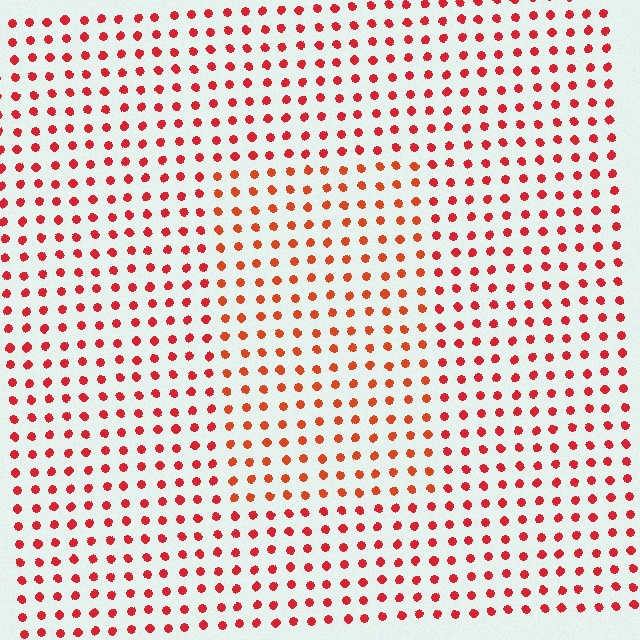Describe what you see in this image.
The image is filled with small red elements in a uniform arrangement. A rectangle-shaped region is visible where the elements are tinted to a slightly different hue, forming a subtle color boundary.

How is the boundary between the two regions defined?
The boundary is defined purely by a slight shift in hue (about 18 degrees). Spacing, size, and orientation are identical on both sides.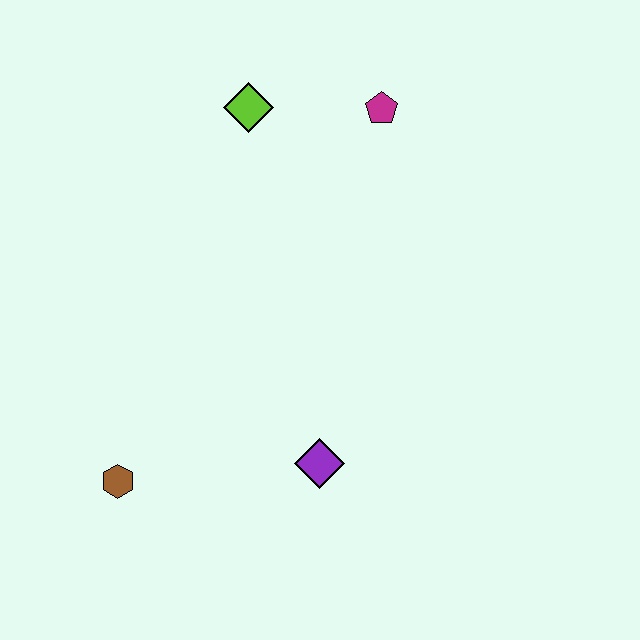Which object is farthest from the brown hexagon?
The magenta pentagon is farthest from the brown hexagon.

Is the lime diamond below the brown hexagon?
No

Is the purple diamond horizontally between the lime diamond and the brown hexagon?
No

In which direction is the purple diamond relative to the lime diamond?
The purple diamond is below the lime diamond.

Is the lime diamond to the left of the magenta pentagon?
Yes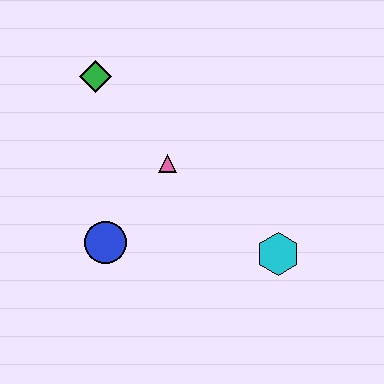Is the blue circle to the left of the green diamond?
No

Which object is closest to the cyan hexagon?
The pink triangle is closest to the cyan hexagon.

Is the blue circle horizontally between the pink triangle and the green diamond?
Yes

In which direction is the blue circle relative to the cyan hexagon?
The blue circle is to the left of the cyan hexagon.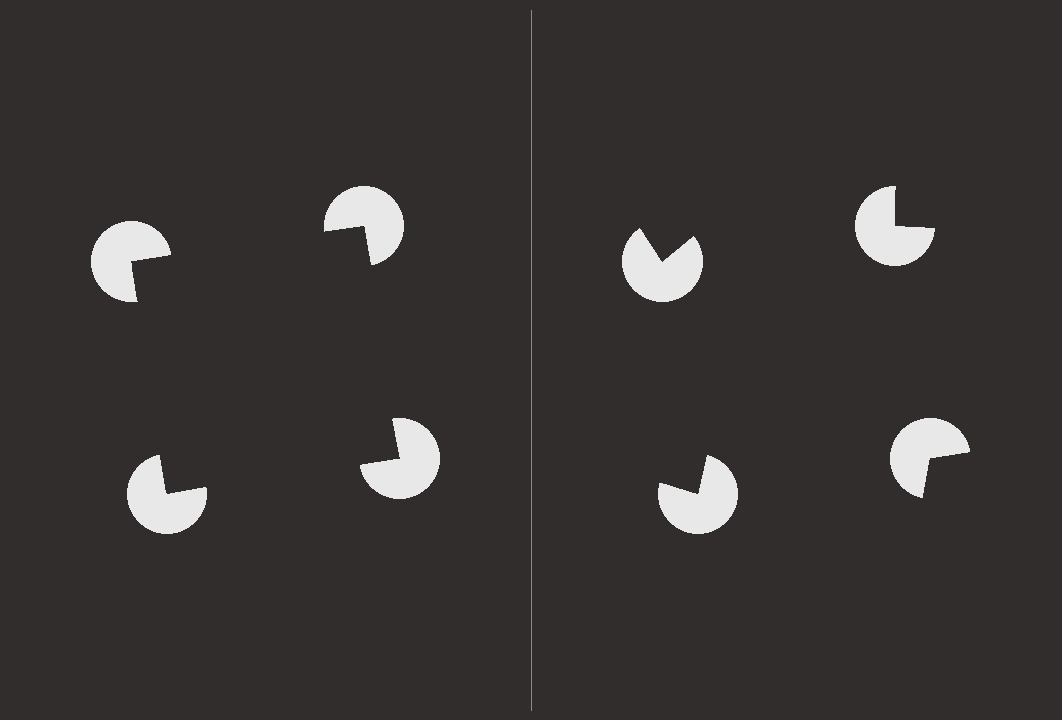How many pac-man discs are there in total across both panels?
8 — 4 on each side.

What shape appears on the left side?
An illusory square.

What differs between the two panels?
The pac-man discs are positioned identically on both sides; only the wedge orientations differ. On the left they align to a square; on the right they are misaligned.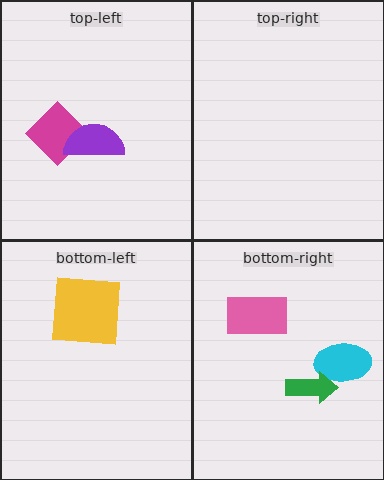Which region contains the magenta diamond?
The top-left region.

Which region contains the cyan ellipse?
The bottom-right region.